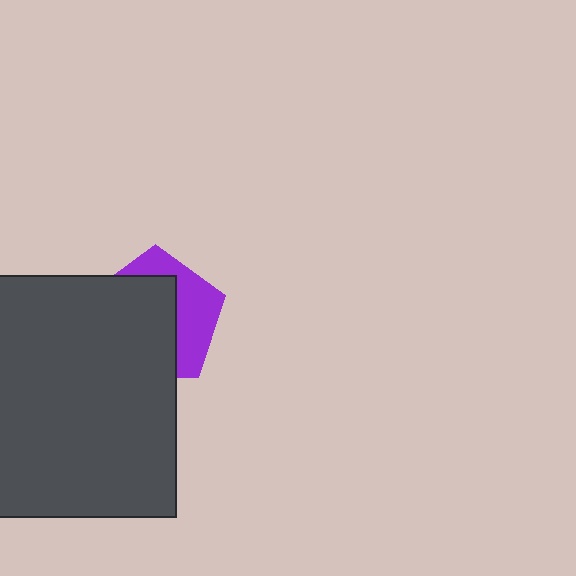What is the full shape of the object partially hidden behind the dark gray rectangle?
The partially hidden object is a purple pentagon.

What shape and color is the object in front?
The object in front is a dark gray rectangle.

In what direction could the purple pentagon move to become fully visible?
The purple pentagon could move toward the upper-right. That would shift it out from behind the dark gray rectangle entirely.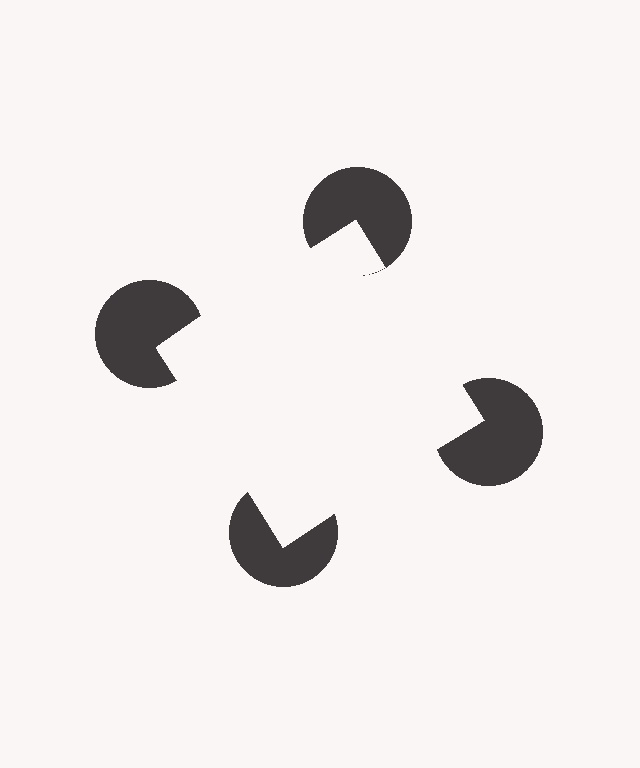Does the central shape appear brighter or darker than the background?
It typically appears slightly brighter than the background, even though no actual brightness change is drawn.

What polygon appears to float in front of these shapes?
An illusory square — its edges are inferred from the aligned wedge cuts in the pac-man discs, not physically drawn.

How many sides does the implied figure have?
4 sides.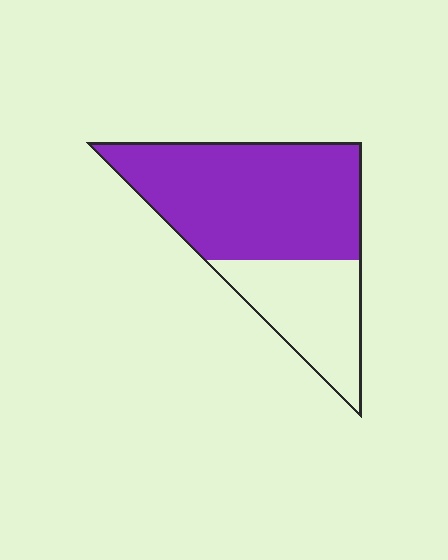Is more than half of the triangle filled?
Yes.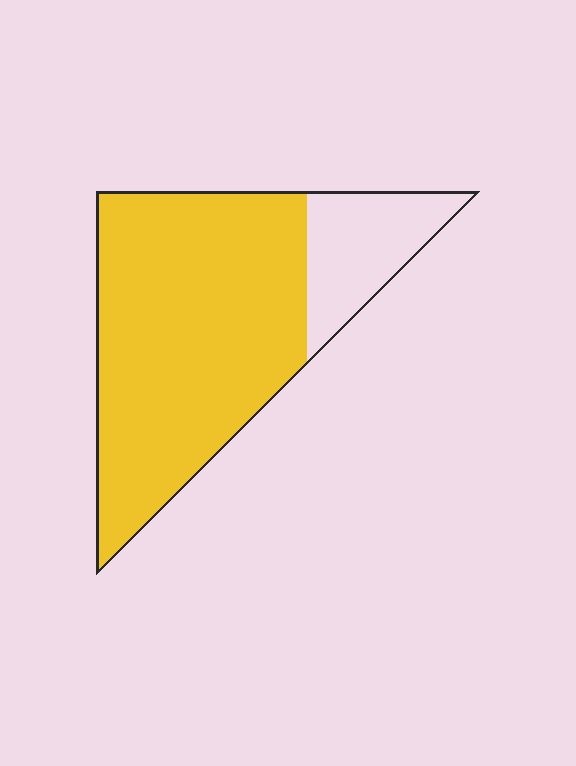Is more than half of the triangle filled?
Yes.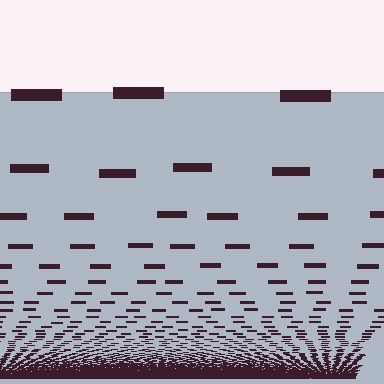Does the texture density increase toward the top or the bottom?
Density increases toward the bottom.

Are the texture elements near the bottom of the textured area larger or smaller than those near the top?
Smaller. The gradient is inverted — elements near the bottom are smaller and denser.